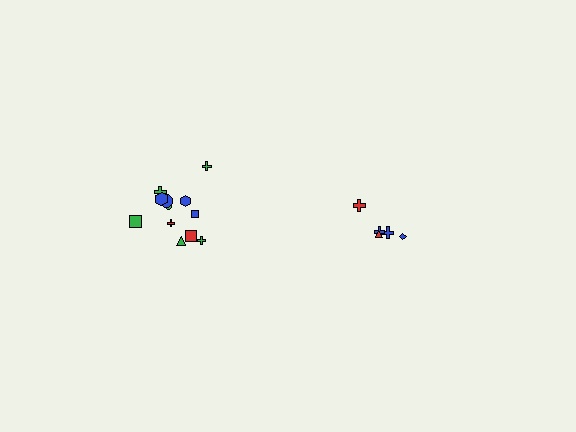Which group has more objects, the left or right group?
The left group.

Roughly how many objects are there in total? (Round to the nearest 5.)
Roughly 15 objects in total.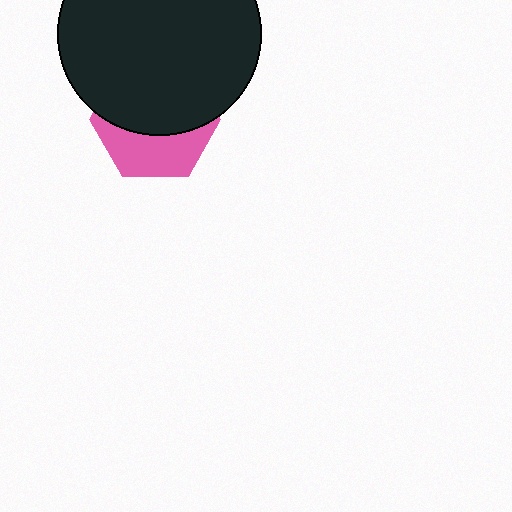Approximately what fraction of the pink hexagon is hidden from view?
Roughly 60% of the pink hexagon is hidden behind the black circle.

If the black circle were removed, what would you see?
You would see the complete pink hexagon.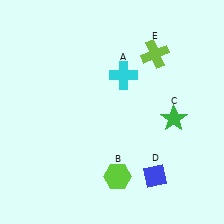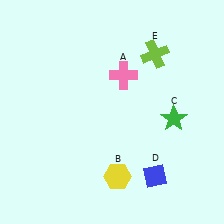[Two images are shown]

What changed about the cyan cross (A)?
In Image 1, A is cyan. In Image 2, it changed to pink.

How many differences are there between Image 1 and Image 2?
There are 2 differences between the two images.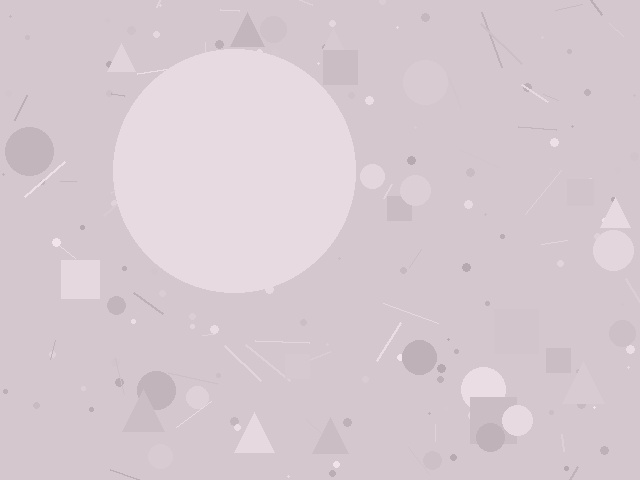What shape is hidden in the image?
A circle is hidden in the image.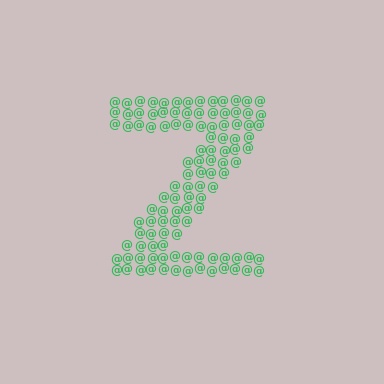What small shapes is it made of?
It is made of small at signs.